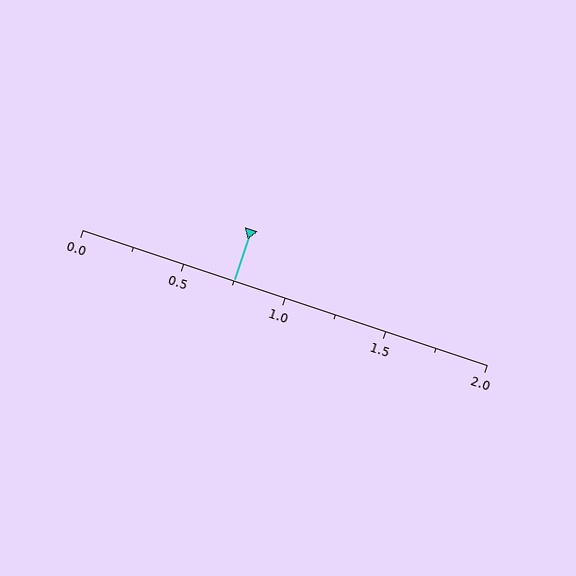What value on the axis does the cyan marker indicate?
The marker indicates approximately 0.75.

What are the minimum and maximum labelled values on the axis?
The axis runs from 0.0 to 2.0.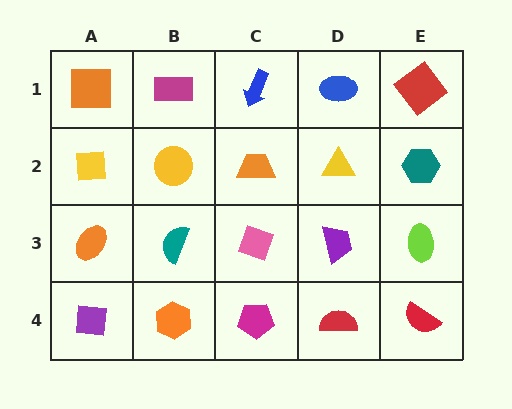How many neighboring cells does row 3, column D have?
4.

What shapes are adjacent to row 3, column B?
A yellow circle (row 2, column B), an orange hexagon (row 4, column B), an orange ellipse (row 3, column A), a pink diamond (row 3, column C).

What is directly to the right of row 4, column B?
A magenta pentagon.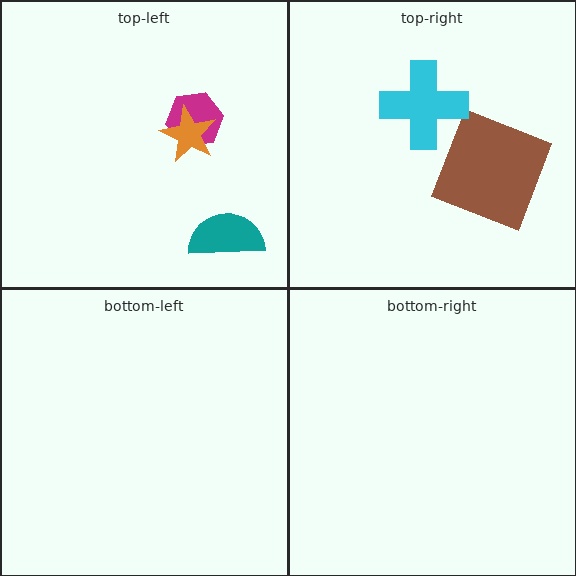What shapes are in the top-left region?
The magenta hexagon, the orange star, the teal semicircle.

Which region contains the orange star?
The top-left region.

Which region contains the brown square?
The top-right region.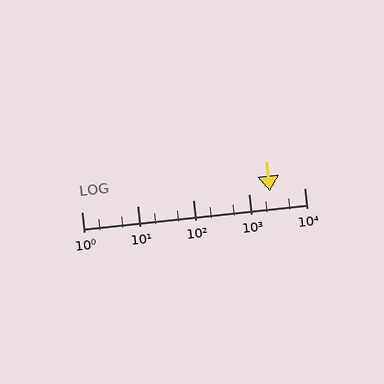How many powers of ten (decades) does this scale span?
The scale spans 4 decades, from 1 to 10000.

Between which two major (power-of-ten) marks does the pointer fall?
The pointer is between 1000 and 10000.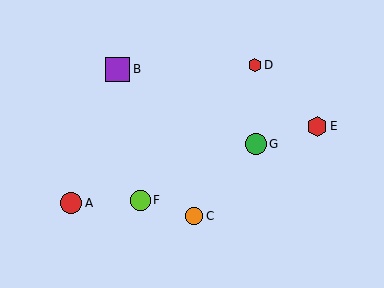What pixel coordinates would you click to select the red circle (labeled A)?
Click at (71, 203) to select the red circle A.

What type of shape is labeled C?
Shape C is an orange circle.